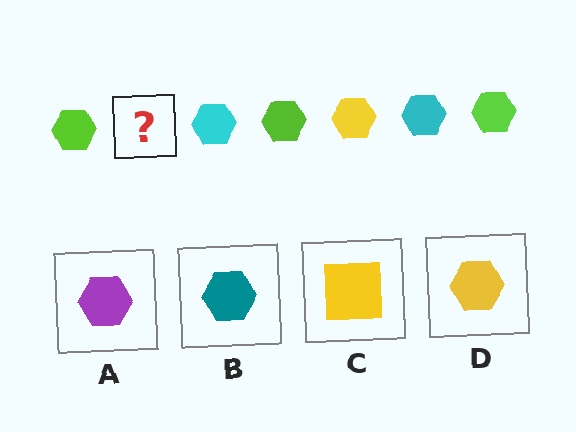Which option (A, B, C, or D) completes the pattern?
D.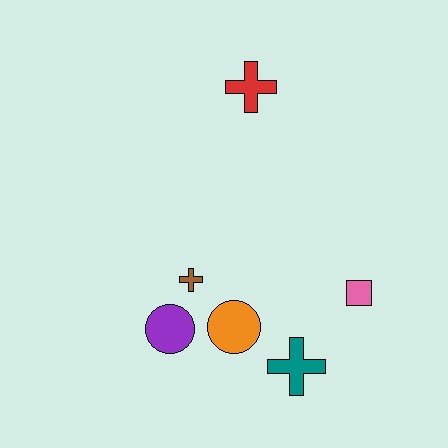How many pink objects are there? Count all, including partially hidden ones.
There is 1 pink object.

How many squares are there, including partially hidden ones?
There is 1 square.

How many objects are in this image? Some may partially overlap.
There are 6 objects.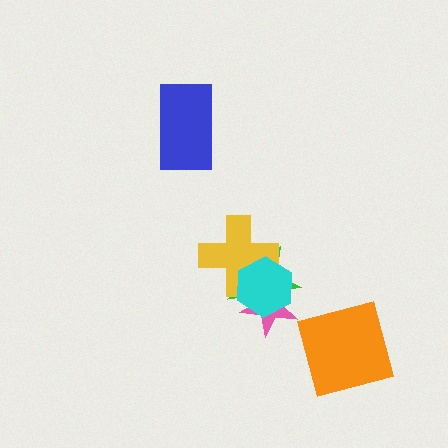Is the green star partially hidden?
Yes, it is partially covered by another shape.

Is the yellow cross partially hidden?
Yes, it is partially covered by another shape.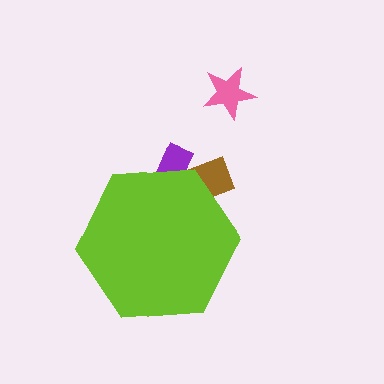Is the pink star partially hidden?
No, the pink star is fully visible.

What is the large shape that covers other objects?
A lime hexagon.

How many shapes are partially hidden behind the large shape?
2 shapes are partially hidden.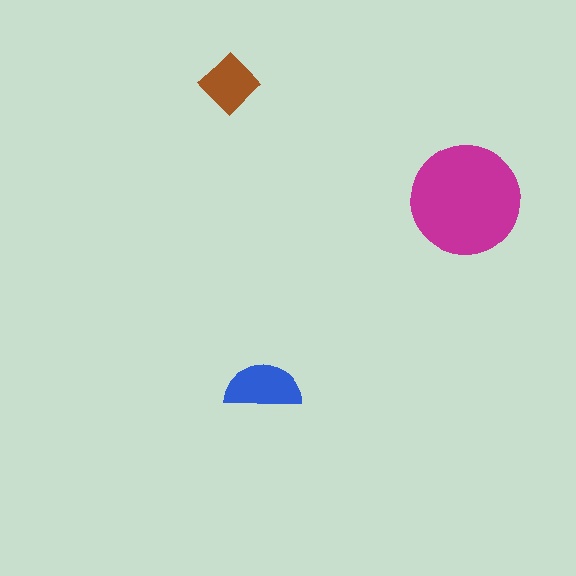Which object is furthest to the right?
The magenta circle is rightmost.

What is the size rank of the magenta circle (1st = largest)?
1st.